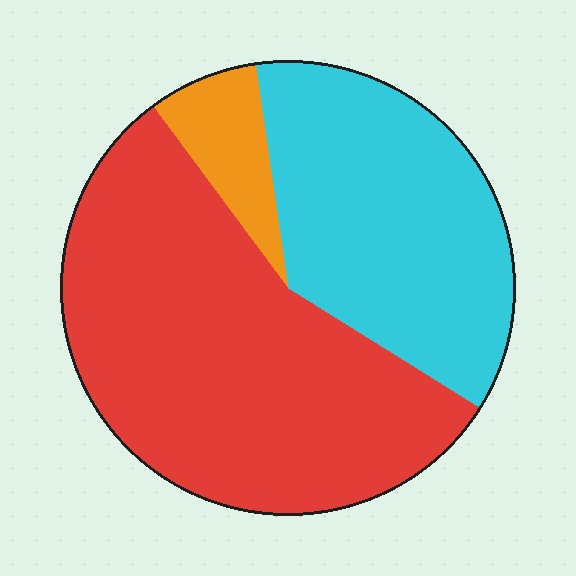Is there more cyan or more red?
Red.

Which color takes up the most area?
Red, at roughly 55%.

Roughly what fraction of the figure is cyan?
Cyan takes up between a third and a half of the figure.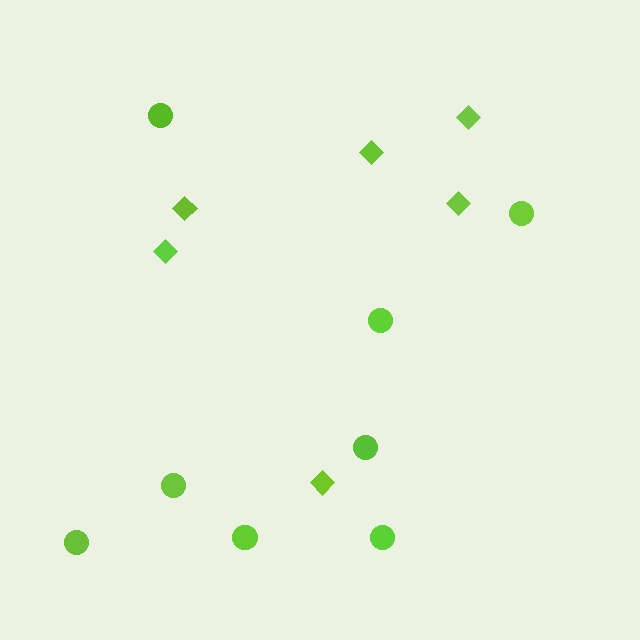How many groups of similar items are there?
There are 2 groups: one group of circles (8) and one group of diamonds (6).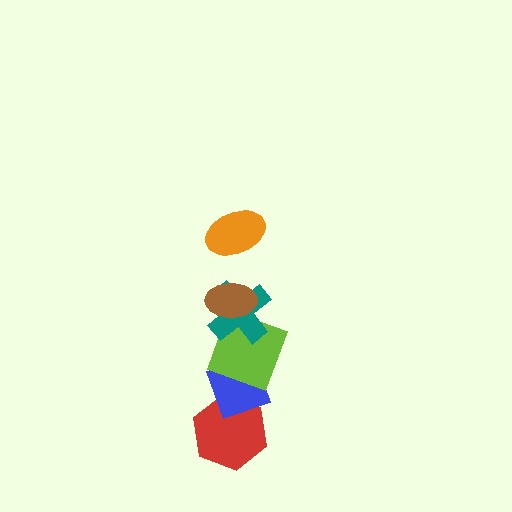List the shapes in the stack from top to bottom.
From top to bottom: the orange ellipse, the brown ellipse, the teal cross, the lime square, the blue diamond, the red hexagon.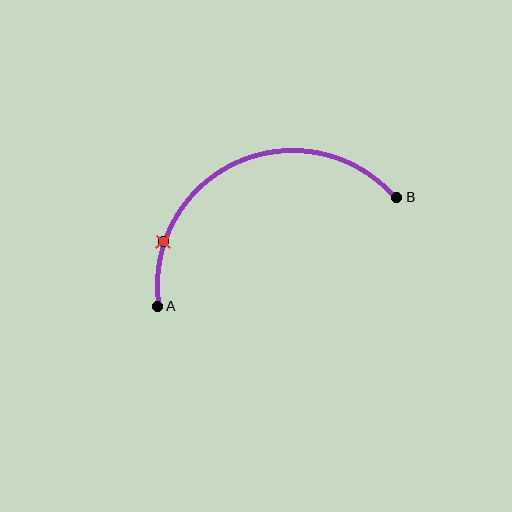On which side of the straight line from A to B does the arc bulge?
The arc bulges above the straight line connecting A and B.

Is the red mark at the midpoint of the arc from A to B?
No. The red mark lies on the arc but is closer to endpoint A. The arc midpoint would be at the point on the curve equidistant along the arc from both A and B.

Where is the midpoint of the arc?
The arc midpoint is the point on the curve farthest from the straight line joining A and B. It sits above that line.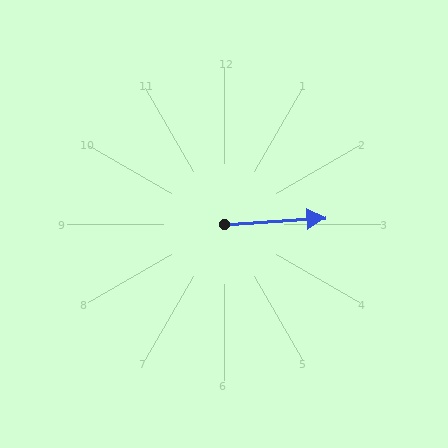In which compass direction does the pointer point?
East.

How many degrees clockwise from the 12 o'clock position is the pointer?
Approximately 86 degrees.